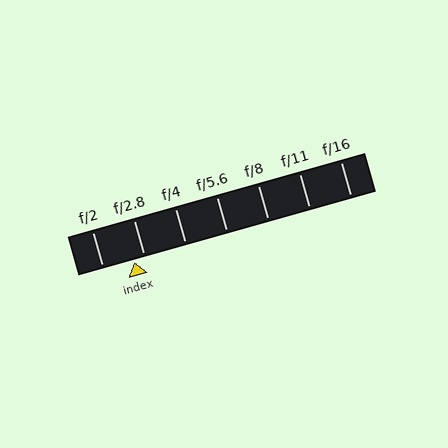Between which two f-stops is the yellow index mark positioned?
The index mark is between f/2 and f/2.8.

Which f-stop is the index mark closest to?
The index mark is closest to f/2.8.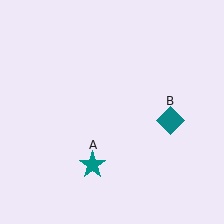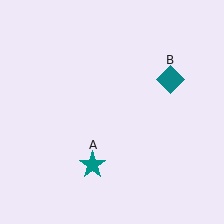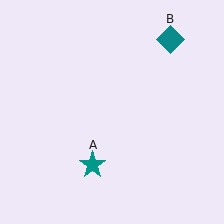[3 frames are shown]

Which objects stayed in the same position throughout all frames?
Teal star (object A) remained stationary.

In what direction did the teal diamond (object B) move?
The teal diamond (object B) moved up.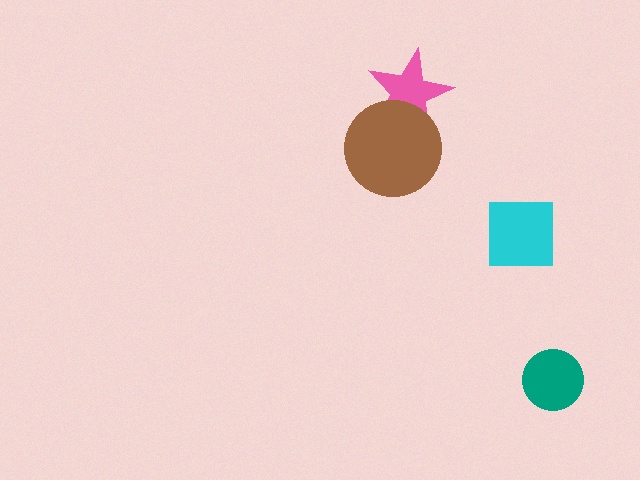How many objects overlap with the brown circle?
1 object overlaps with the brown circle.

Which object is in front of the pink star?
The brown circle is in front of the pink star.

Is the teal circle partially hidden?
No, no other shape covers it.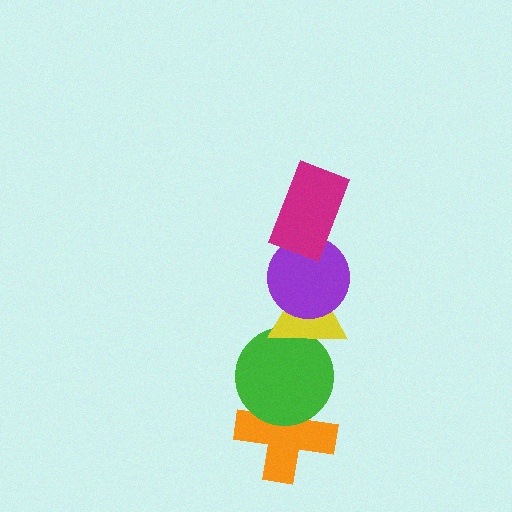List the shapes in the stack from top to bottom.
From top to bottom: the magenta rectangle, the purple circle, the yellow triangle, the green circle, the orange cross.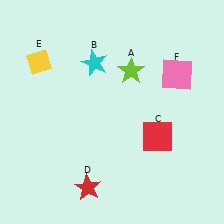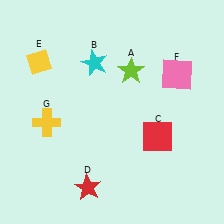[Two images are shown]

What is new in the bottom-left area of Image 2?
A yellow cross (G) was added in the bottom-left area of Image 2.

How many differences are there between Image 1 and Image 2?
There is 1 difference between the two images.